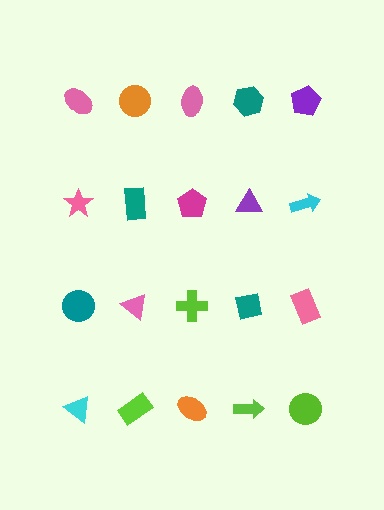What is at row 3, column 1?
A teal circle.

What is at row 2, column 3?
A magenta pentagon.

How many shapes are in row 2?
5 shapes.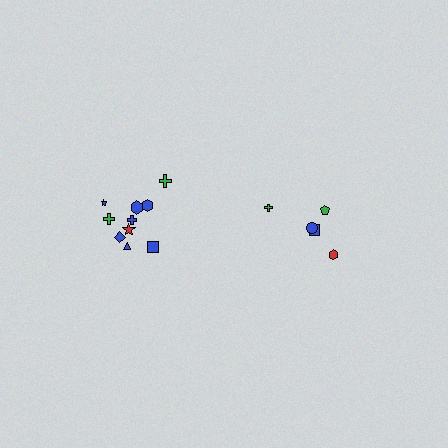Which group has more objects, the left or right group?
The left group.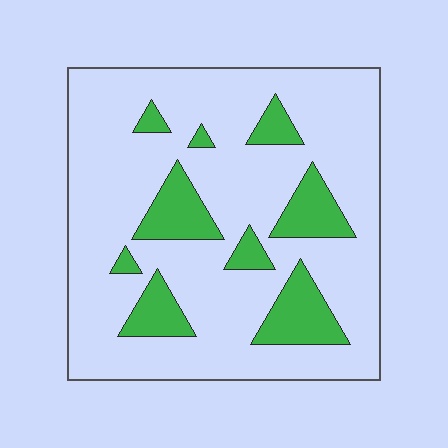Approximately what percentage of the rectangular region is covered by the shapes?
Approximately 20%.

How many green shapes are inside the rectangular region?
9.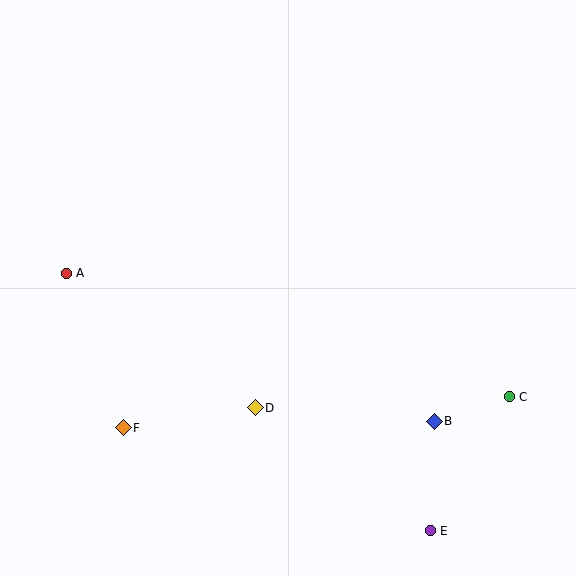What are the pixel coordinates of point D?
Point D is at (255, 408).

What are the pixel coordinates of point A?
Point A is at (66, 273).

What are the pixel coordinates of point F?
Point F is at (123, 428).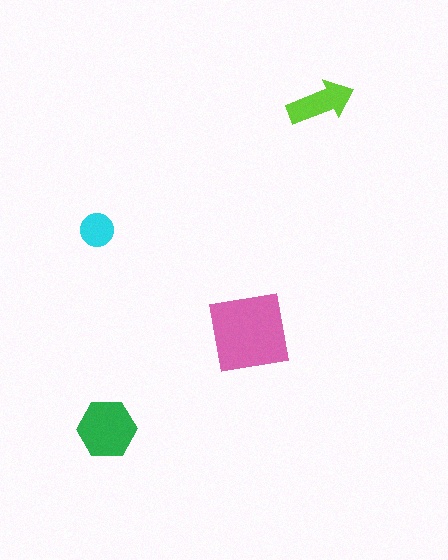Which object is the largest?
The pink square.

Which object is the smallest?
The cyan circle.